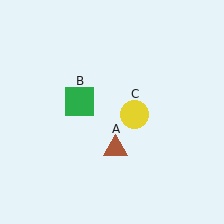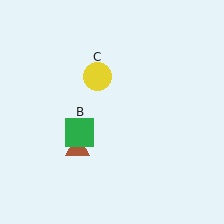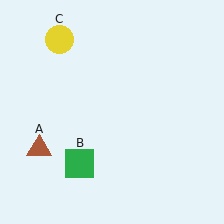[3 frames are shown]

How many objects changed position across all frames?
3 objects changed position: brown triangle (object A), green square (object B), yellow circle (object C).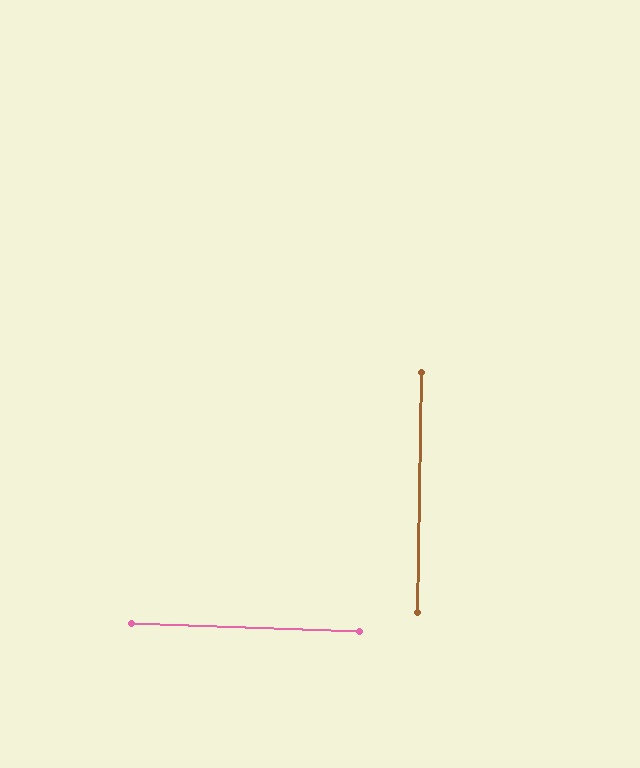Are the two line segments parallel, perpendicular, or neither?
Perpendicular — they meet at approximately 89°.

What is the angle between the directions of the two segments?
Approximately 89 degrees.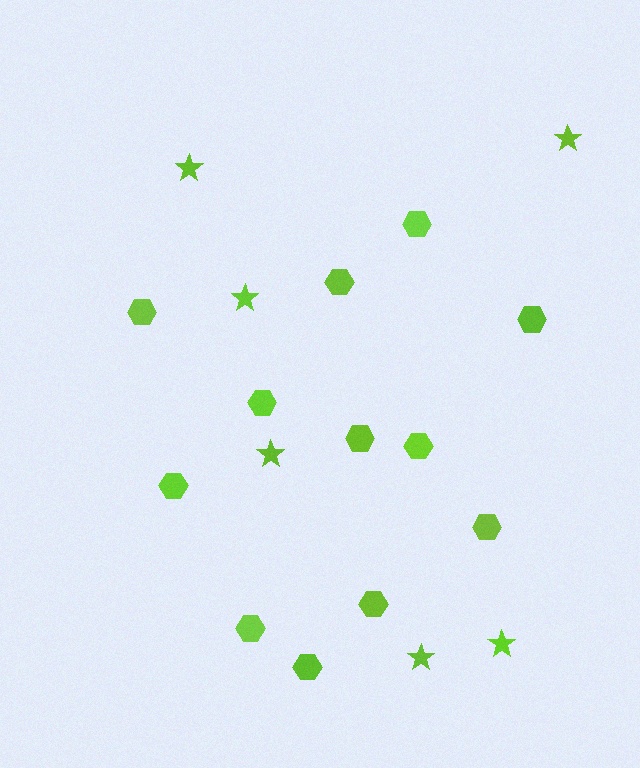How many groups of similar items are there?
There are 2 groups: one group of stars (6) and one group of hexagons (12).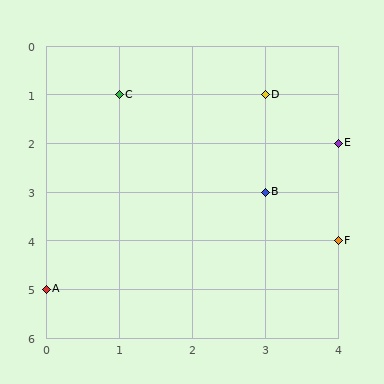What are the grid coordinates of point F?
Point F is at grid coordinates (4, 4).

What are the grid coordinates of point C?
Point C is at grid coordinates (1, 1).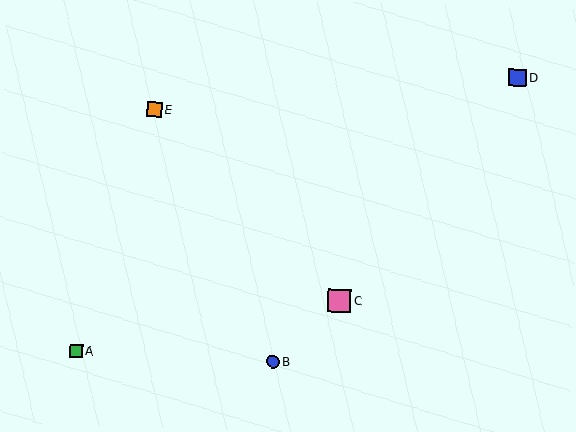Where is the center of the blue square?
The center of the blue square is at (517, 78).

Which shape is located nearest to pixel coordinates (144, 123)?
The orange square (labeled E) at (154, 110) is nearest to that location.